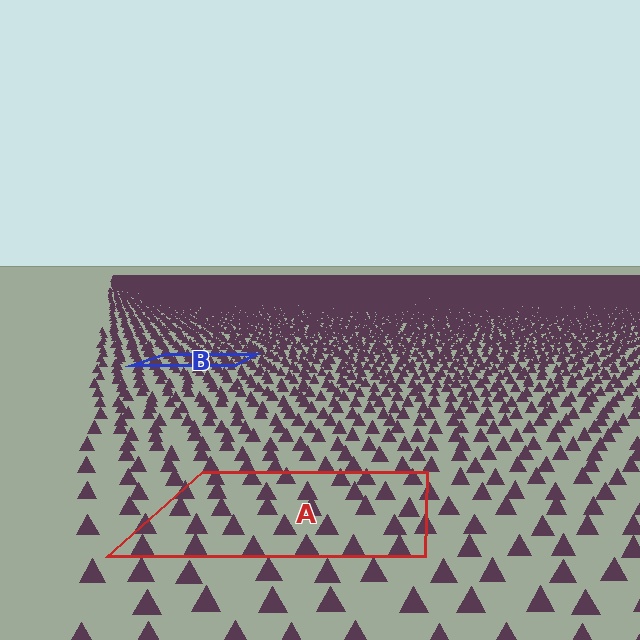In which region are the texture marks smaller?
The texture marks are smaller in region B, because it is farther away.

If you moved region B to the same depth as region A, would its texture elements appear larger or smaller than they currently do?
They would appear larger. At a closer depth, the same texture elements are projected at a bigger on-screen size.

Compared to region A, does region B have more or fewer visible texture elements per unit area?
Region B has more texture elements per unit area — they are packed more densely because it is farther away.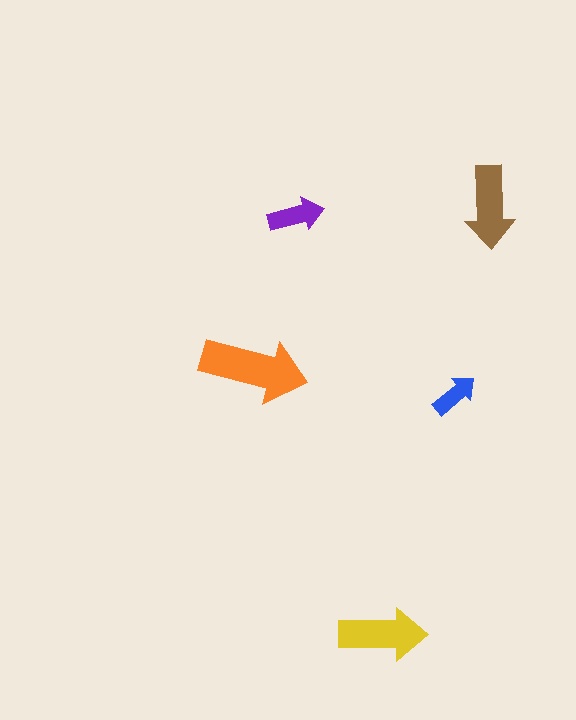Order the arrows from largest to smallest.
the orange one, the yellow one, the brown one, the purple one, the blue one.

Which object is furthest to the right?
The brown arrow is rightmost.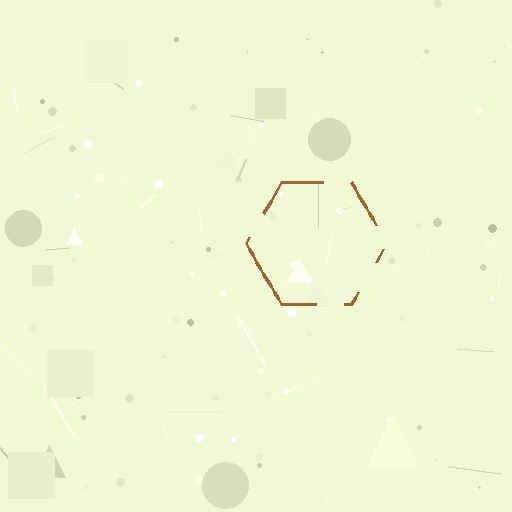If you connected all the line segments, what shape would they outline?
They would outline a hexagon.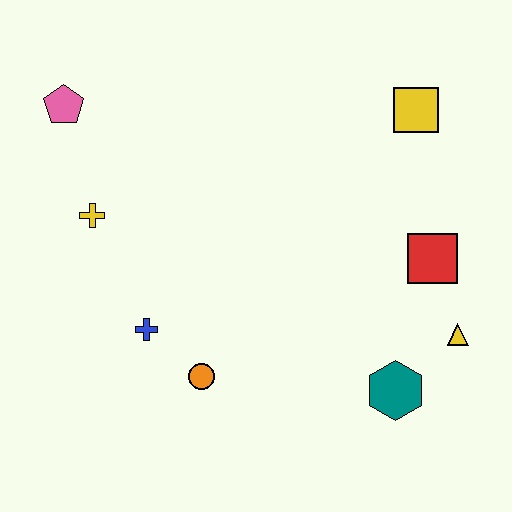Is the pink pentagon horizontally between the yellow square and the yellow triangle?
No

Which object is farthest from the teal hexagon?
The pink pentagon is farthest from the teal hexagon.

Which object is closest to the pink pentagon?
The yellow cross is closest to the pink pentagon.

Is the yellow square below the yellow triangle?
No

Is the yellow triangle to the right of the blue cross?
Yes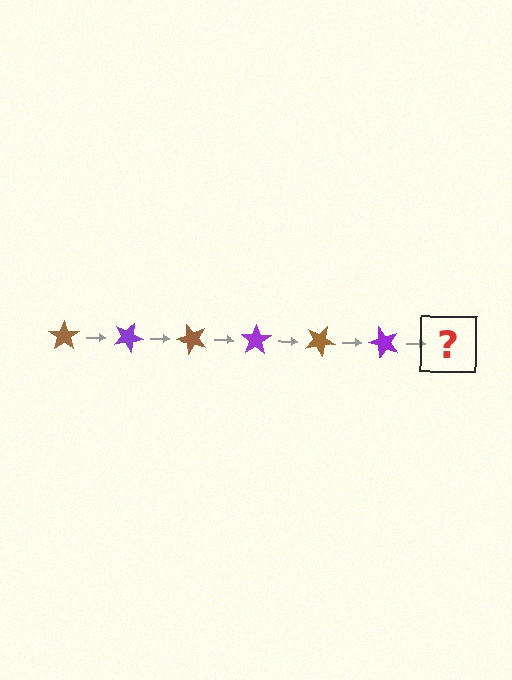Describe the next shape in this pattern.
It should be a brown star, rotated 150 degrees from the start.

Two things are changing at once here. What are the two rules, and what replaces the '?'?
The two rules are that it rotates 25 degrees each step and the color cycles through brown and purple. The '?' should be a brown star, rotated 150 degrees from the start.